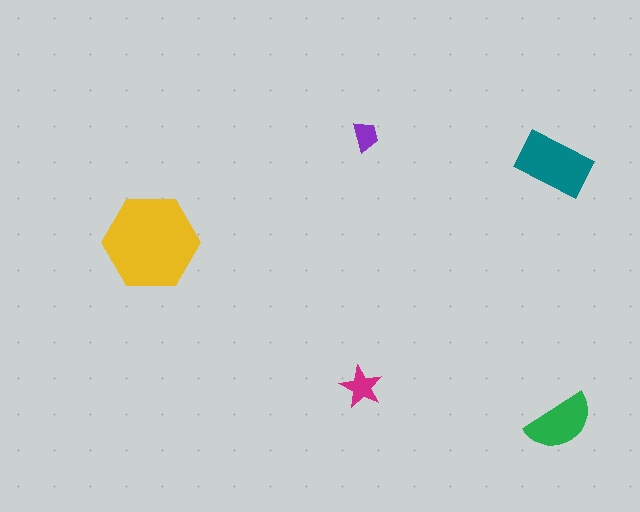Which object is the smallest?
The purple trapezoid.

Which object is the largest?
The yellow hexagon.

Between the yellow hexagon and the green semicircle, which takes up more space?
The yellow hexagon.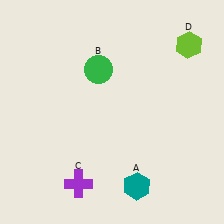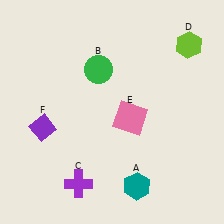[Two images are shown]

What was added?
A pink square (E), a purple diamond (F) were added in Image 2.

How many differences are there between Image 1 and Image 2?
There are 2 differences between the two images.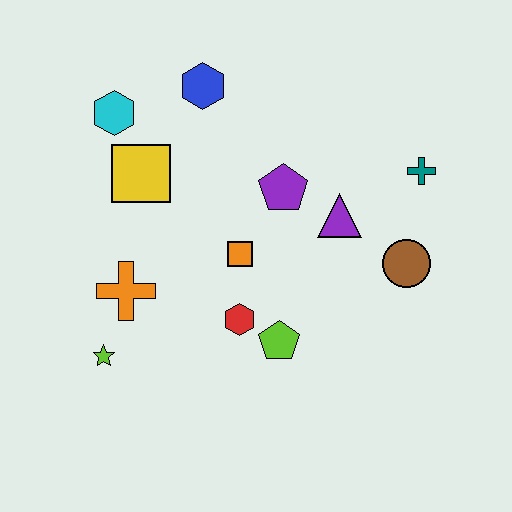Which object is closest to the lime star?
The orange cross is closest to the lime star.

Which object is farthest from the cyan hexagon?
The brown circle is farthest from the cyan hexagon.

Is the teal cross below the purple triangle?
No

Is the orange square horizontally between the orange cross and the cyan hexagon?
No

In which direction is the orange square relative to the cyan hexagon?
The orange square is below the cyan hexagon.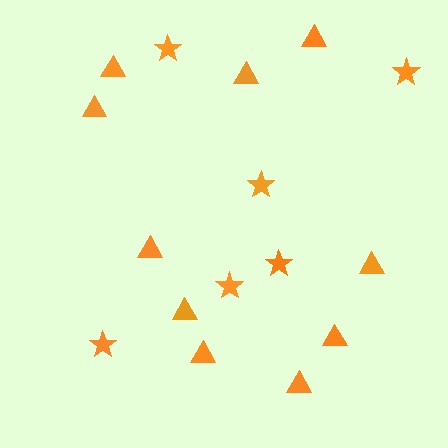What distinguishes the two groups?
There are 2 groups: one group of stars (6) and one group of triangles (10).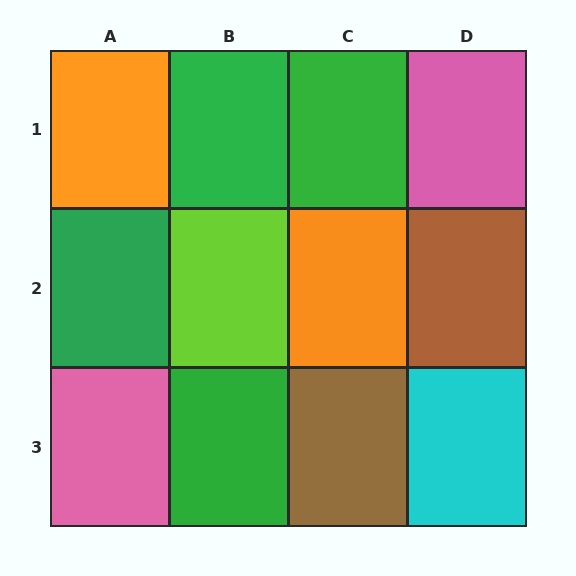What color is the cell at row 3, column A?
Pink.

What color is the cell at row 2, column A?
Green.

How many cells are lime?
1 cell is lime.